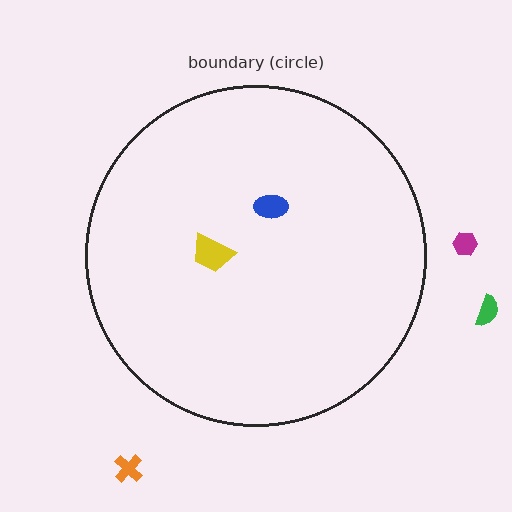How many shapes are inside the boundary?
2 inside, 3 outside.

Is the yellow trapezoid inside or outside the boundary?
Inside.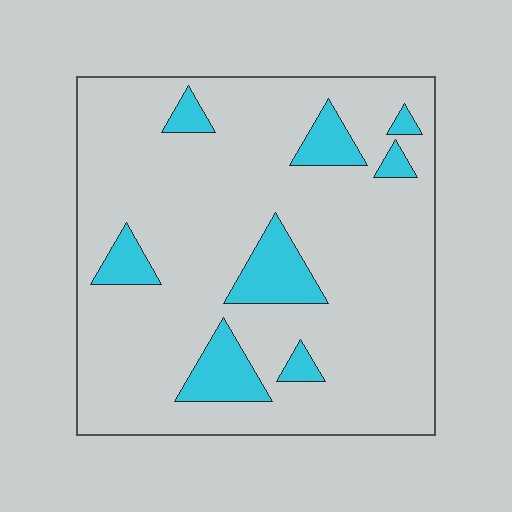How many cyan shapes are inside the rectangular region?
8.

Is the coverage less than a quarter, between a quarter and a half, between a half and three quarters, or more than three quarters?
Less than a quarter.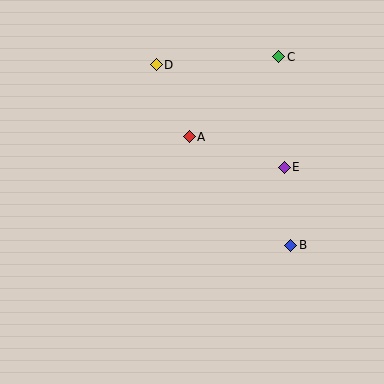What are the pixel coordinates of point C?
Point C is at (279, 57).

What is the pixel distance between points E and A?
The distance between E and A is 100 pixels.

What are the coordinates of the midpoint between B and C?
The midpoint between B and C is at (285, 151).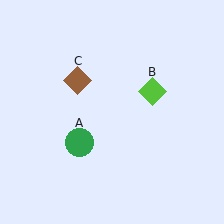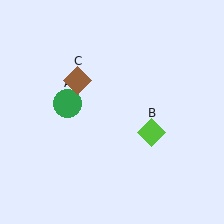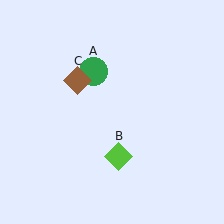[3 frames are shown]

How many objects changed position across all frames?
2 objects changed position: green circle (object A), lime diamond (object B).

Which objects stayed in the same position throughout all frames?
Brown diamond (object C) remained stationary.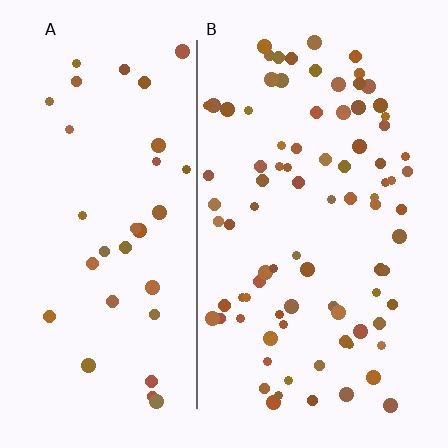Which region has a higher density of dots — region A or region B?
B (the right).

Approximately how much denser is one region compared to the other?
Approximately 2.5× — region B over region A.